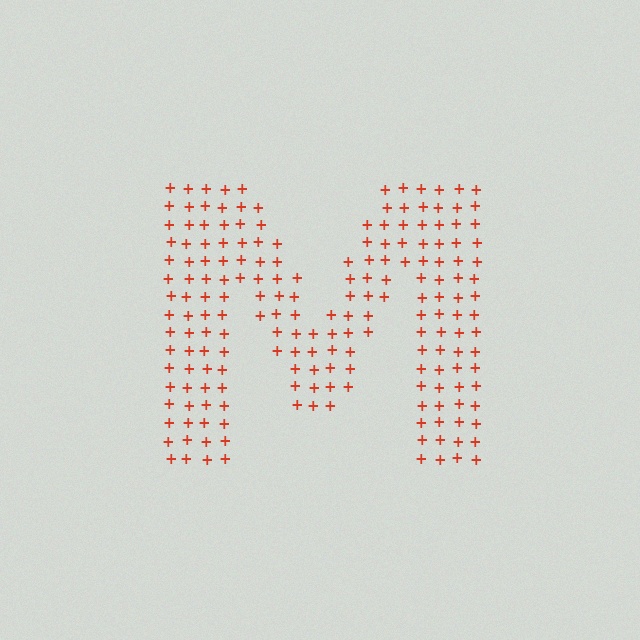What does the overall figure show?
The overall figure shows the letter M.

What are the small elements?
The small elements are plus signs.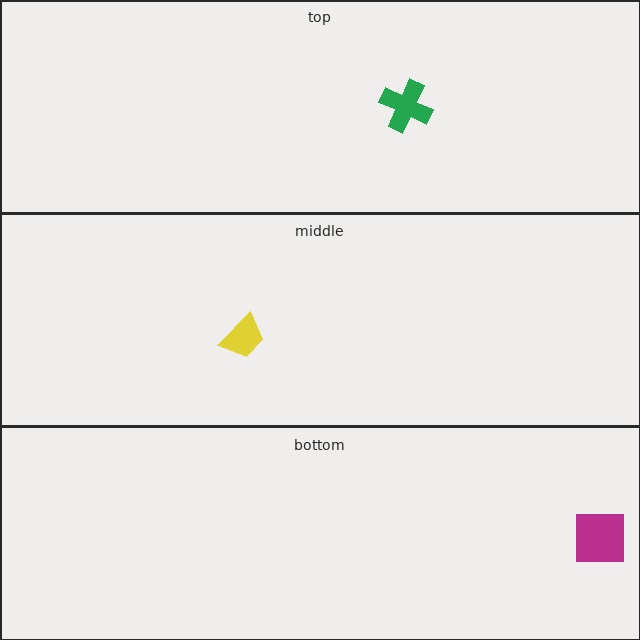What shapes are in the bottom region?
The magenta square.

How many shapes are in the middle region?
1.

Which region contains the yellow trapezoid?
The middle region.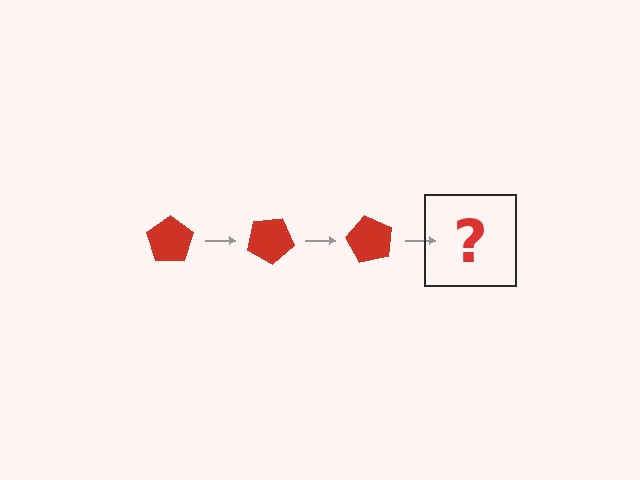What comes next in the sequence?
The next element should be a red pentagon rotated 90 degrees.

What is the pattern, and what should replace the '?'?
The pattern is that the pentagon rotates 30 degrees each step. The '?' should be a red pentagon rotated 90 degrees.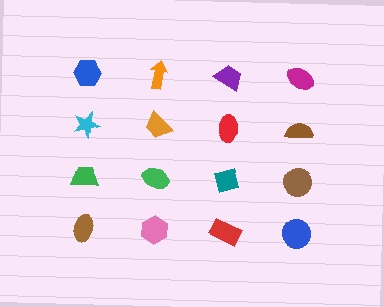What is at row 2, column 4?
A brown semicircle.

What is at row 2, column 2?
An orange trapezoid.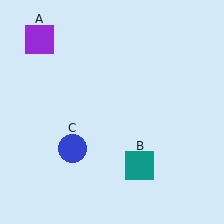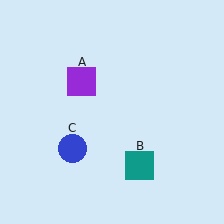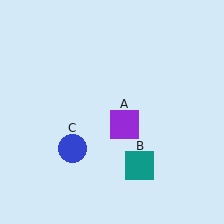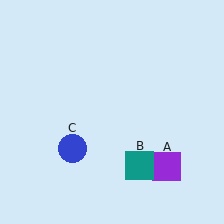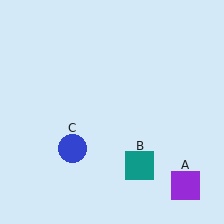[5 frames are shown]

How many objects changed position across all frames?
1 object changed position: purple square (object A).